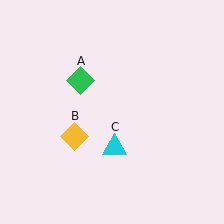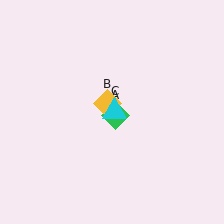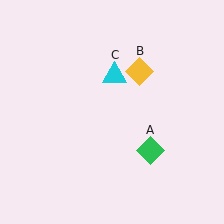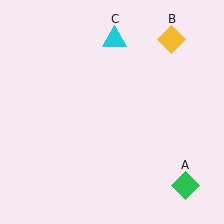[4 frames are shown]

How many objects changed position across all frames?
3 objects changed position: green diamond (object A), yellow diamond (object B), cyan triangle (object C).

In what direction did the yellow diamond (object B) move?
The yellow diamond (object B) moved up and to the right.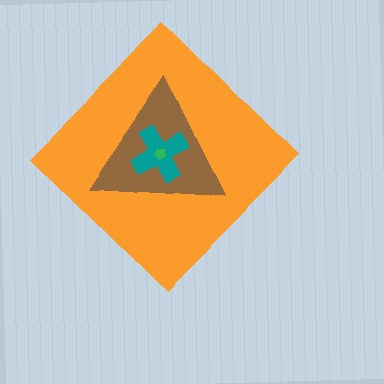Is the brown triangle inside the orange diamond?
Yes.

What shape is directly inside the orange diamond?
The brown triangle.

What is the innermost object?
The green pentagon.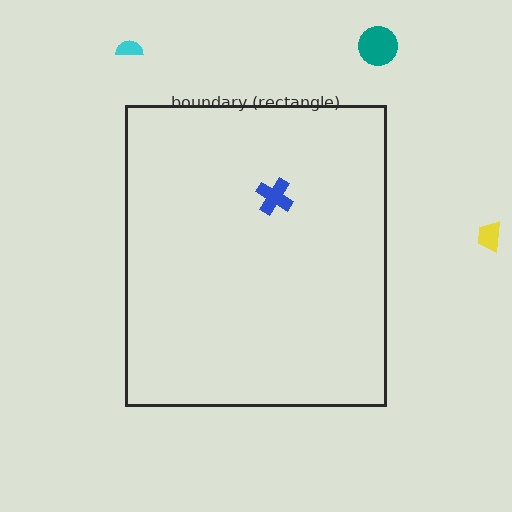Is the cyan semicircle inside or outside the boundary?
Outside.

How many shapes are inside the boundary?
1 inside, 3 outside.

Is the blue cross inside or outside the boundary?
Inside.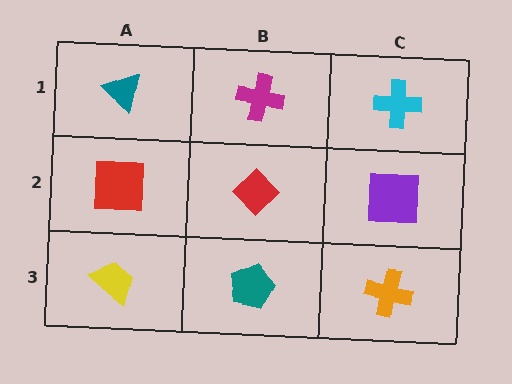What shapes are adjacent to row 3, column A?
A red square (row 2, column A), a teal pentagon (row 3, column B).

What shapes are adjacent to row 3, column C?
A purple square (row 2, column C), a teal pentagon (row 3, column B).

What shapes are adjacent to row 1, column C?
A purple square (row 2, column C), a magenta cross (row 1, column B).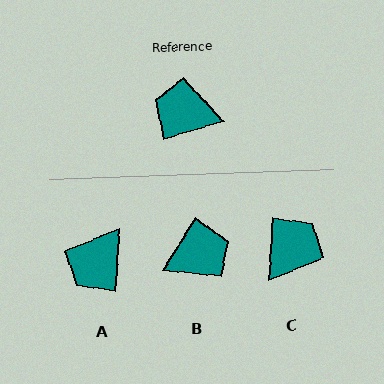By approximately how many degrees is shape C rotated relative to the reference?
Approximately 111 degrees clockwise.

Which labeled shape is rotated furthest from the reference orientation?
B, about 139 degrees away.